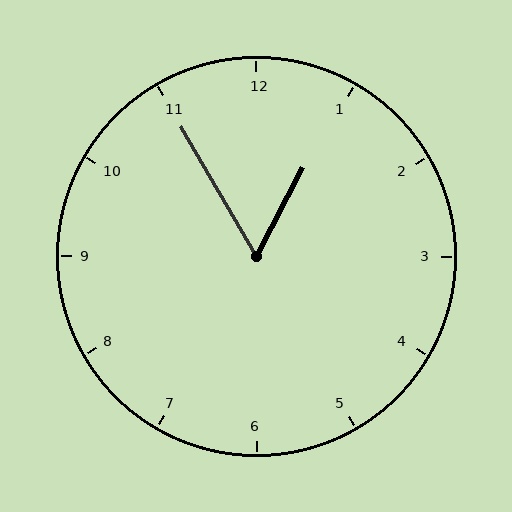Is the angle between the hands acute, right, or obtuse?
It is acute.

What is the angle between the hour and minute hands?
Approximately 58 degrees.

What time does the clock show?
12:55.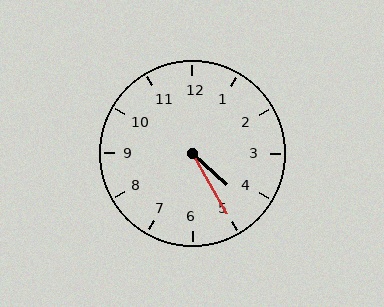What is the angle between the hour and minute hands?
Approximately 18 degrees.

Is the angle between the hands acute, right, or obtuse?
It is acute.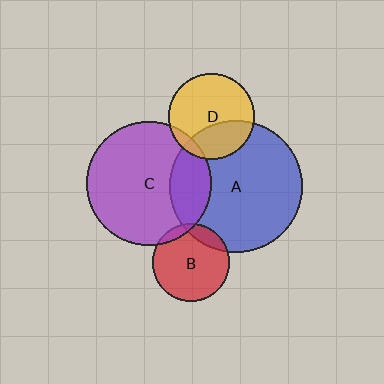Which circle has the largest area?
Circle A (blue).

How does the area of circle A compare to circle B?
Approximately 2.9 times.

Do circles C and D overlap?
Yes.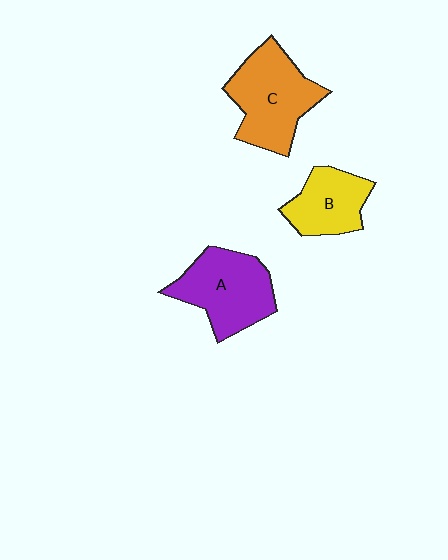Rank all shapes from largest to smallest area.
From largest to smallest: C (orange), A (purple), B (yellow).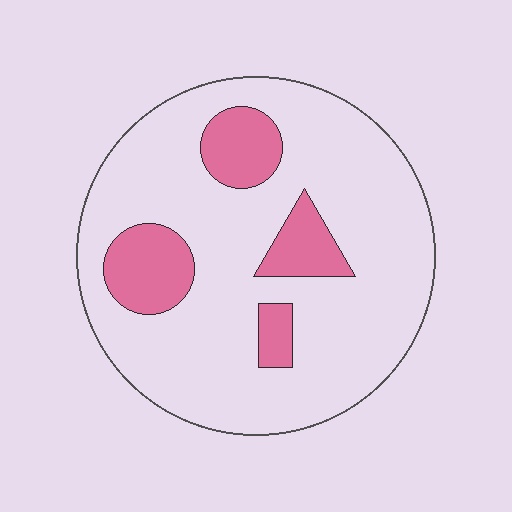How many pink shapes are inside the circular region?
4.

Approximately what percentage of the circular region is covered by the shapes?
Approximately 20%.